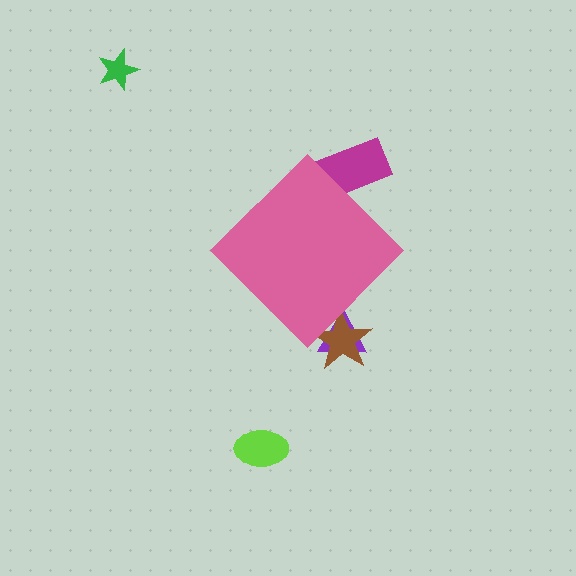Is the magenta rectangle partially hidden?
Yes, the magenta rectangle is partially hidden behind the pink diamond.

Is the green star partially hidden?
No, the green star is fully visible.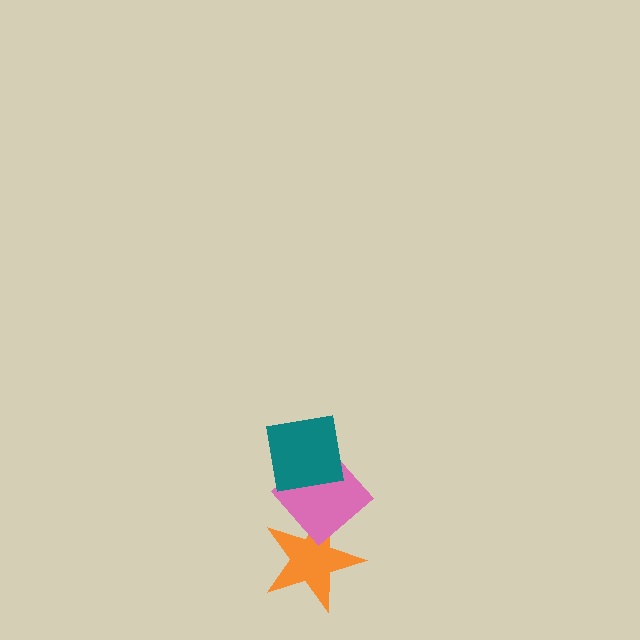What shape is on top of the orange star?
The pink diamond is on top of the orange star.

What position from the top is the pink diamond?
The pink diamond is 2nd from the top.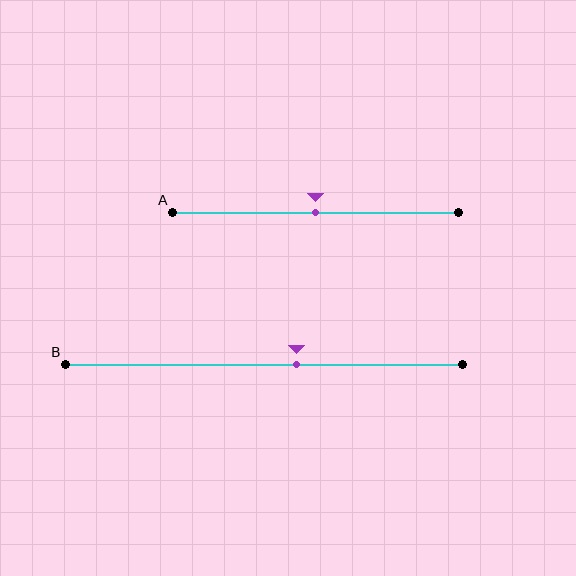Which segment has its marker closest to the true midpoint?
Segment A has its marker closest to the true midpoint.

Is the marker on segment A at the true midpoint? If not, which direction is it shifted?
Yes, the marker on segment A is at the true midpoint.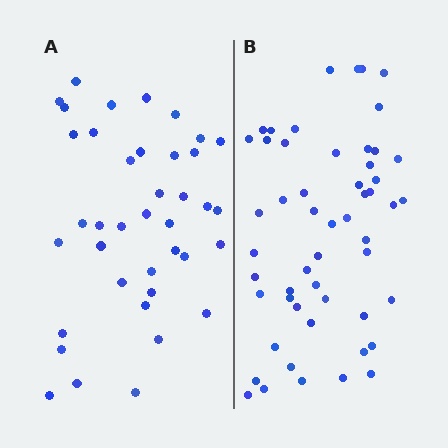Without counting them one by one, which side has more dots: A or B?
Region B (the right region) has more dots.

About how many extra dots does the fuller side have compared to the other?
Region B has approximately 15 more dots than region A.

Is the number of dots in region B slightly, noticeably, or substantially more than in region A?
Region B has noticeably more, but not dramatically so. The ratio is roughly 1.4 to 1.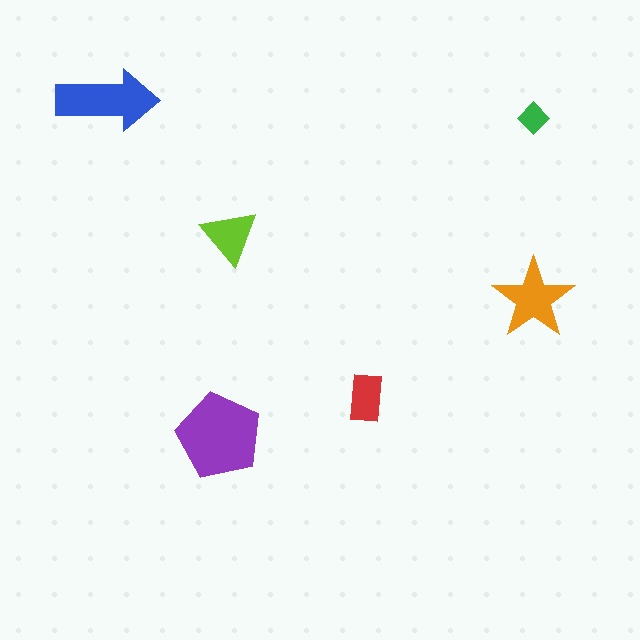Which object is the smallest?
The green diamond.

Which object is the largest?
The purple pentagon.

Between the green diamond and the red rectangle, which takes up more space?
The red rectangle.